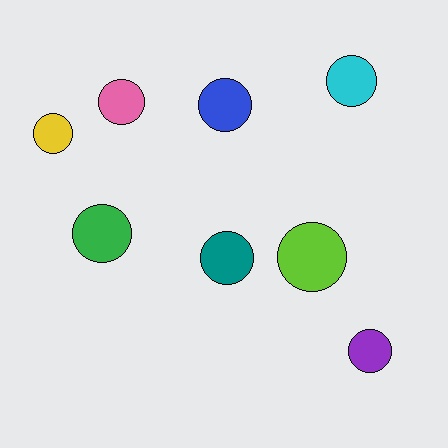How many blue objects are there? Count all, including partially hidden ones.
There is 1 blue object.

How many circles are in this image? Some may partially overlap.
There are 8 circles.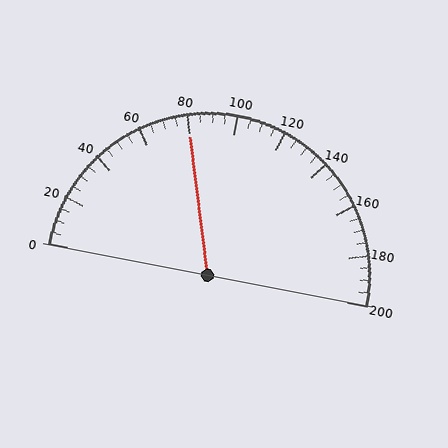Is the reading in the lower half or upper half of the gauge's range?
The reading is in the lower half of the range (0 to 200).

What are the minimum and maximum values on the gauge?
The gauge ranges from 0 to 200.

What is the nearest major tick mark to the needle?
The nearest major tick mark is 80.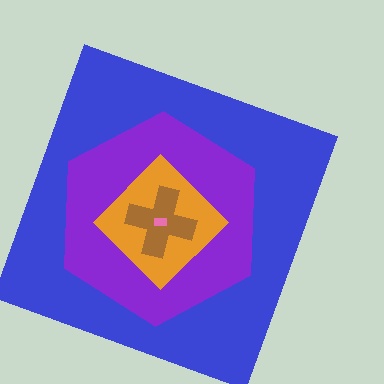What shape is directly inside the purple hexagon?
The orange diamond.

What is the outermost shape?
The blue square.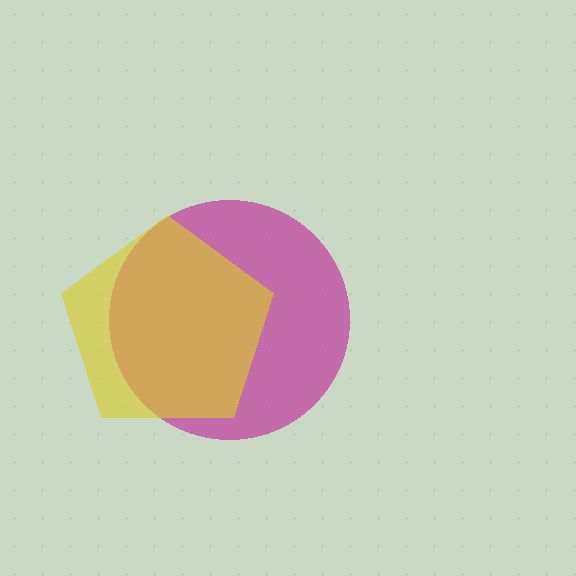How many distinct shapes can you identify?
There are 2 distinct shapes: a magenta circle, a yellow pentagon.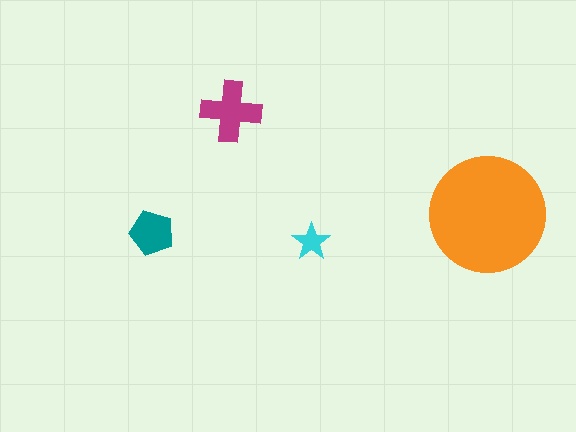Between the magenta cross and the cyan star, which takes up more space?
The magenta cross.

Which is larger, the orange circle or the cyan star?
The orange circle.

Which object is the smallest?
The cyan star.